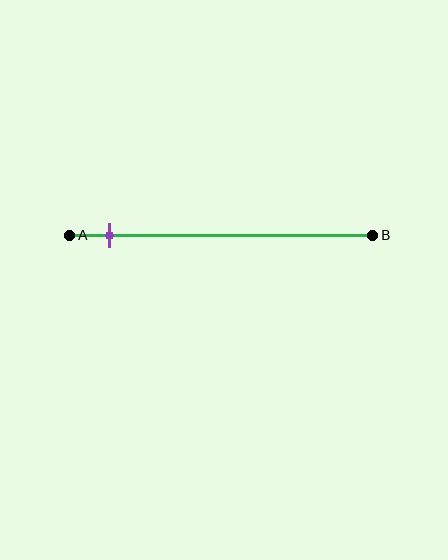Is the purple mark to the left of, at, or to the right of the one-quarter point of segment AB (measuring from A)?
The purple mark is to the left of the one-quarter point of segment AB.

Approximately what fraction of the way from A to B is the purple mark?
The purple mark is approximately 15% of the way from A to B.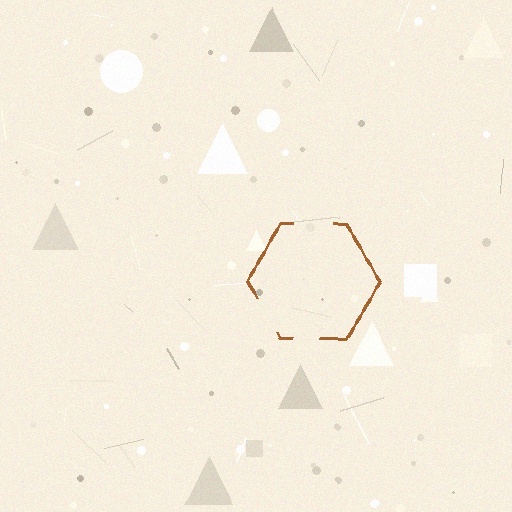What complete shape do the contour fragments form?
The contour fragments form a hexagon.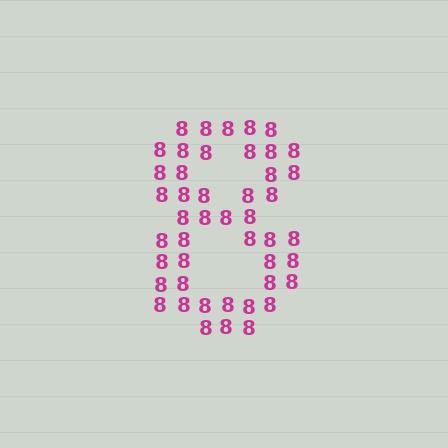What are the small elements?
The small elements are digit 8's.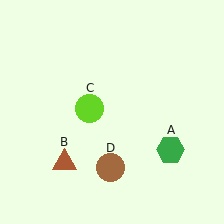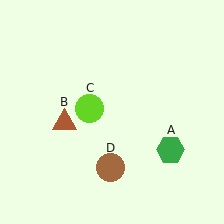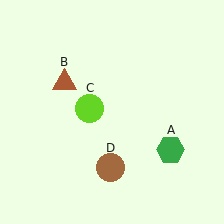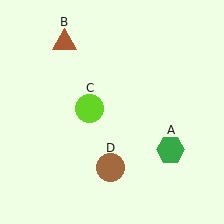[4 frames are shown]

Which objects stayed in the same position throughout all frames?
Green hexagon (object A) and lime circle (object C) and brown circle (object D) remained stationary.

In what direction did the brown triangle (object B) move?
The brown triangle (object B) moved up.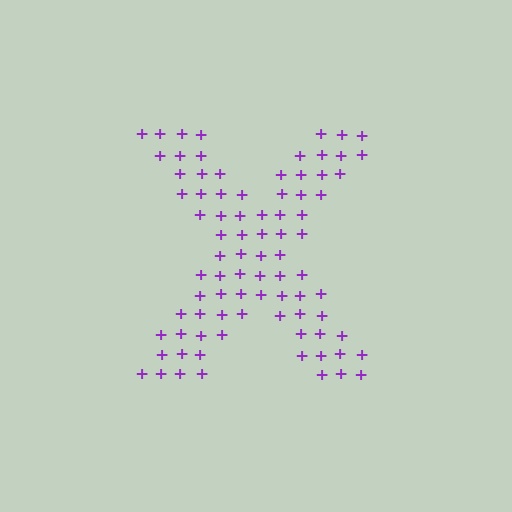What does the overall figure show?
The overall figure shows the letter X.